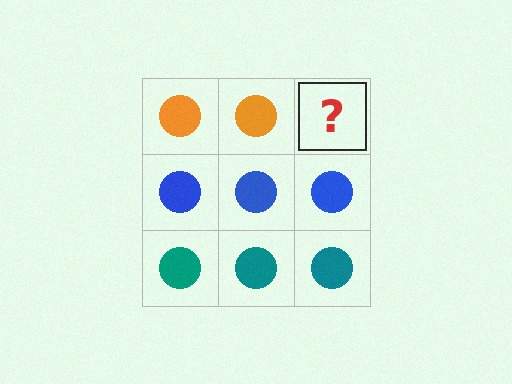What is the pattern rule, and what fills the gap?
The rule is that each row has a consistent color. The gap should be filled with an orange circle.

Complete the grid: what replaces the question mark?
The question mark should be replaced with an orange circle.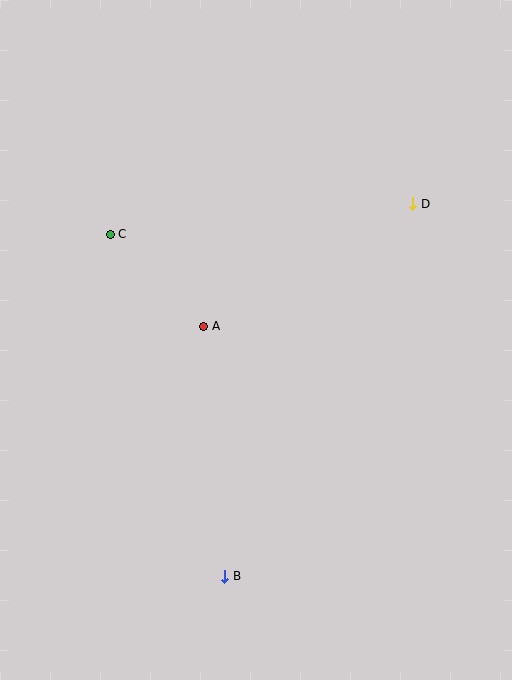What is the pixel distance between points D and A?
The distance between D and A is 242 pixels.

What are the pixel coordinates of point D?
Point D is at (413, 204).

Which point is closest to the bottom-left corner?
Point B is closest to the bottom-left corner.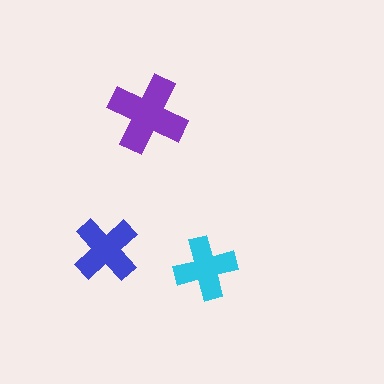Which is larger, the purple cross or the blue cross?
The purple one.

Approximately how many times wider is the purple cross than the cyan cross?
About 1.5 times wider.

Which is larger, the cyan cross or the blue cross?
The blue one.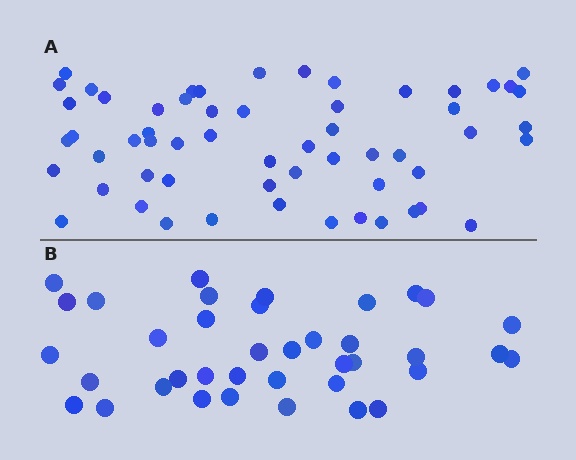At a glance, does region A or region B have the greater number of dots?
Region A (the top region) has more dots.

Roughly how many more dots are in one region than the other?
Region A has approximately 20 more dots than region B.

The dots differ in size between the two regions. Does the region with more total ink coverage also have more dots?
No. Region B has more total ink coverage because its dots are larger, but region A actually contains more individual dots. Total area can be misleading — the number of items is what matters here.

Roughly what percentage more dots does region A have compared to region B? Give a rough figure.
About 55% more.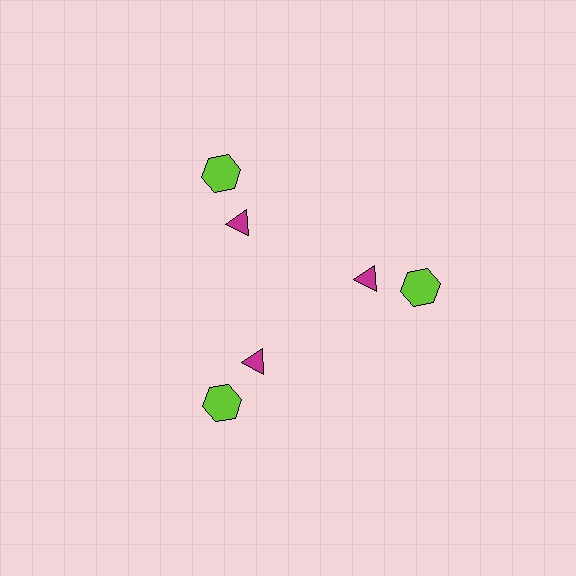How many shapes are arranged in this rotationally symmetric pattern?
There are 6 shapes, arranged in 3 groups of 2.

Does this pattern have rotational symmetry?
Yes, this pattern has 3-fold rotational symmetry. It looks the same after rotating 120 degrees around the center.